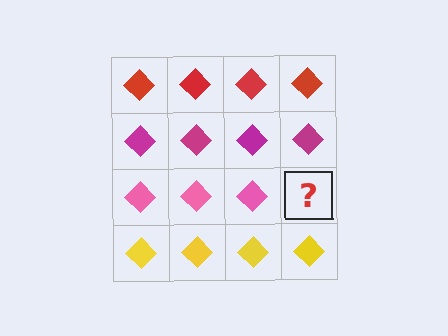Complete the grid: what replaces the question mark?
The question mark should be replaced with a pink diamond.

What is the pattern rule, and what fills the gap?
The rule is that each row has a consistent color. The gap should be filled with a pink diamond.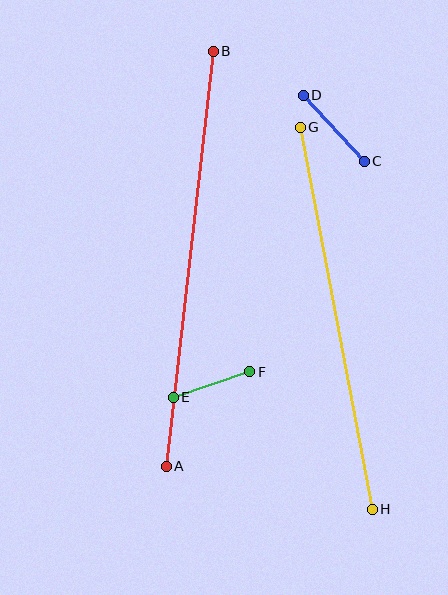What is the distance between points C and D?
The distance is approximately 90 pixels.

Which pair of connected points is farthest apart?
Points A and B are farthest apart.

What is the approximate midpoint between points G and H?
The midpoint is at approximately (336, 318) pixels.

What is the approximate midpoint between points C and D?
The midpoint is at approximately (334, 128) pixels.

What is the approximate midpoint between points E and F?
The midpoint is at approximately (211, 384) pixels.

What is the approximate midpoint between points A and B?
The midpoint is at approximately (190, 259) pixels.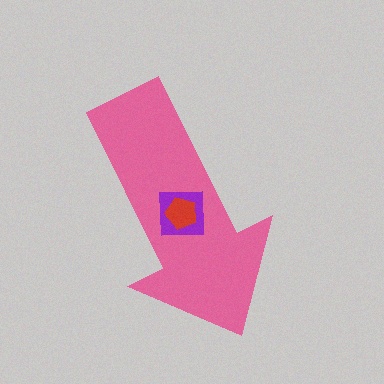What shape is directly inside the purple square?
The red pentagon.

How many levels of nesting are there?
3.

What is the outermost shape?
The pink arrow.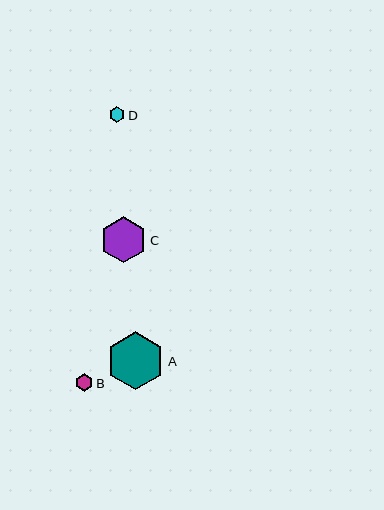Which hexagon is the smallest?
Hexagon D is the smallest with a size of approximately 16 pixels.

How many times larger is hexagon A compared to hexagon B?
Hexagon A is approximately 3.4 times the size of hexagon B.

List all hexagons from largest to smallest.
From largest to smallest: A, C, B, D.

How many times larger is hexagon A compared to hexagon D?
Hexagon A is approximately 3.7 times the size of hexagon D.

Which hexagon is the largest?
Hexagon A is the largest with a size of approximately 58 pixels.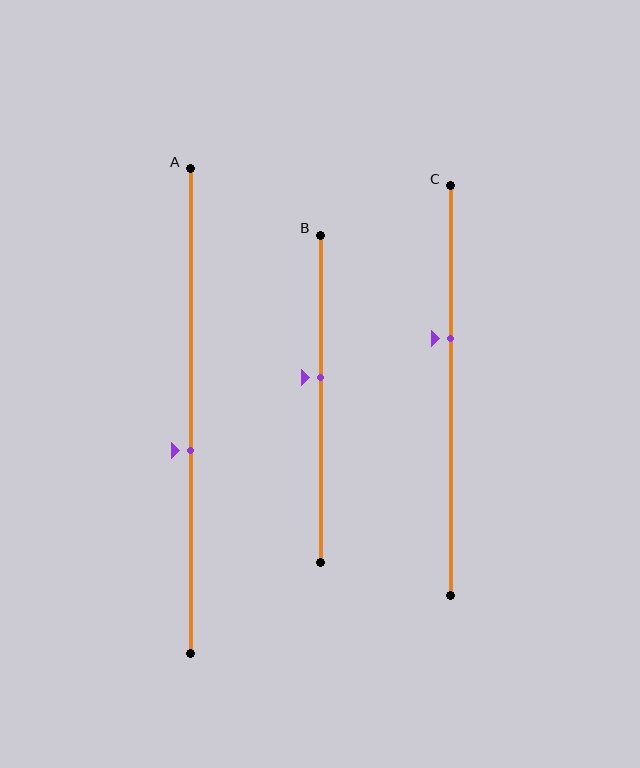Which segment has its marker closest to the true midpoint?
Segment B has its marker closest to the true midpoint.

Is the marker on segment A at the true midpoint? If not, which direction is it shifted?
No, the marker on segment A is shifted downward by about 8% of the segment length.